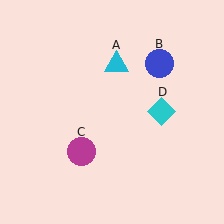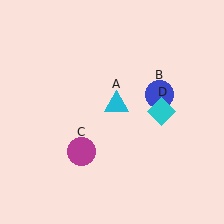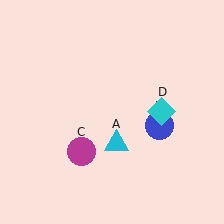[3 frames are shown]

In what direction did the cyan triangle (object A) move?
The cyan triangle (object A) moved down.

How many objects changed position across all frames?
2 objects changed position: cyan triangle (object A), blue circle (object B).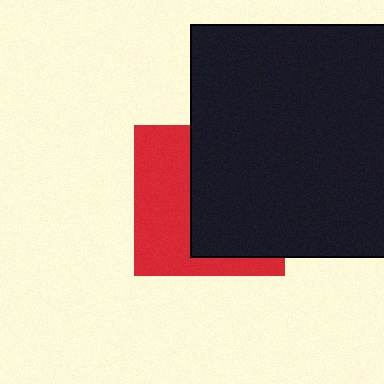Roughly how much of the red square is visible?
A small part of it is visible (roughly 44%).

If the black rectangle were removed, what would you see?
You would see the complete red square.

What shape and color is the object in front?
The object in front is a black rectangle.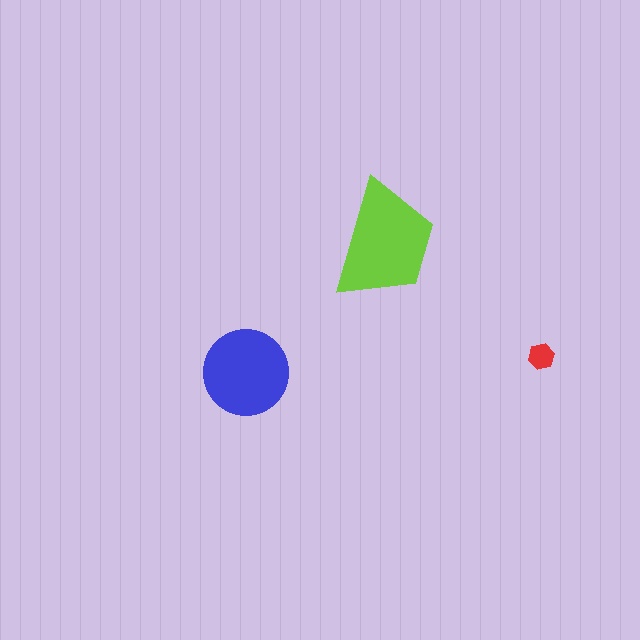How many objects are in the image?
There are 3 objects in the image.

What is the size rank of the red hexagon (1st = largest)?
3rd.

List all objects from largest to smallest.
The lime trapezoid, the blue circle, the red hexagon.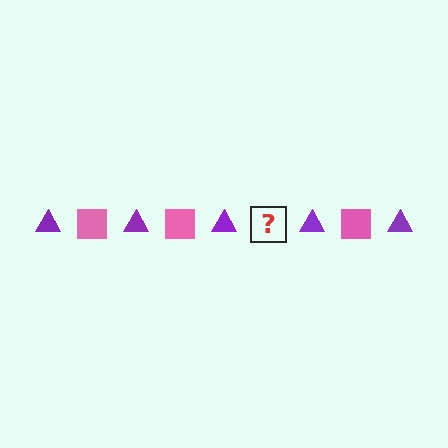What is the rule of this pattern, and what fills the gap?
The rule is that the pattern alternates between purple triangle and pink square. The gap should be filled with a pink square.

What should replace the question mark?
The question mark should be replaced with a pink square.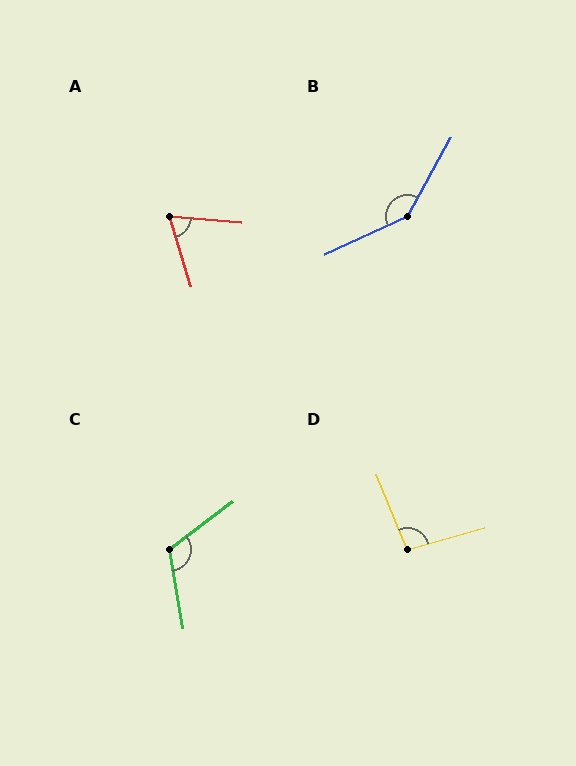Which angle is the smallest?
A, at approximately 68 degrees.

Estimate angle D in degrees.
Approximately 97 degrees.